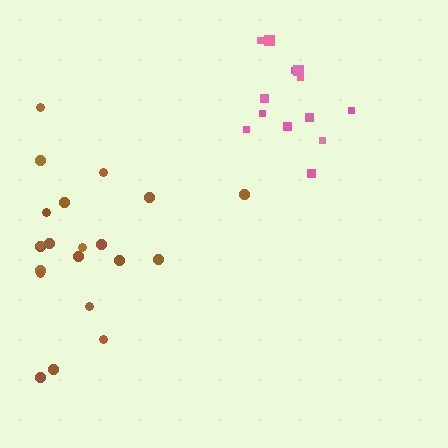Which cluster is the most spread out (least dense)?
Brown.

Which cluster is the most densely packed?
Pink.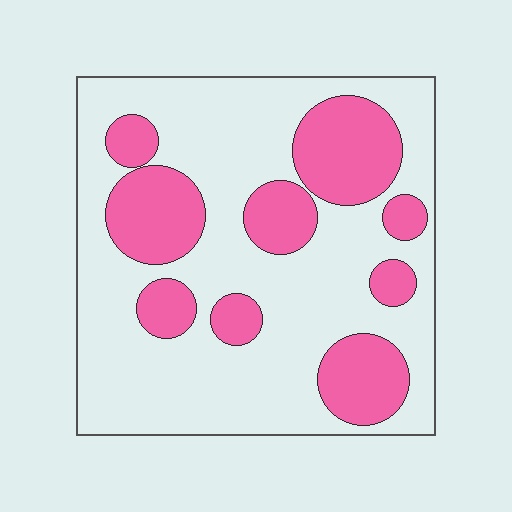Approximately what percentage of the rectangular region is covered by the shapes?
Approximately 30%.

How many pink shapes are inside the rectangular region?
9.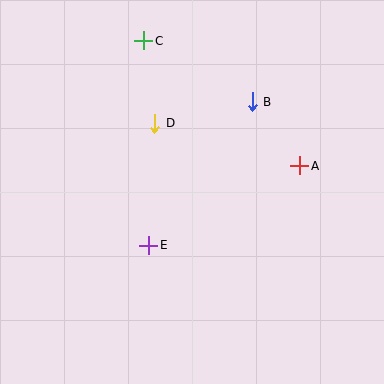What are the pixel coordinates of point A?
Point A is at (300, 166).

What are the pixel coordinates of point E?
Point E is at (149, 245).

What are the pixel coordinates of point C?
Point C is at (144, 41).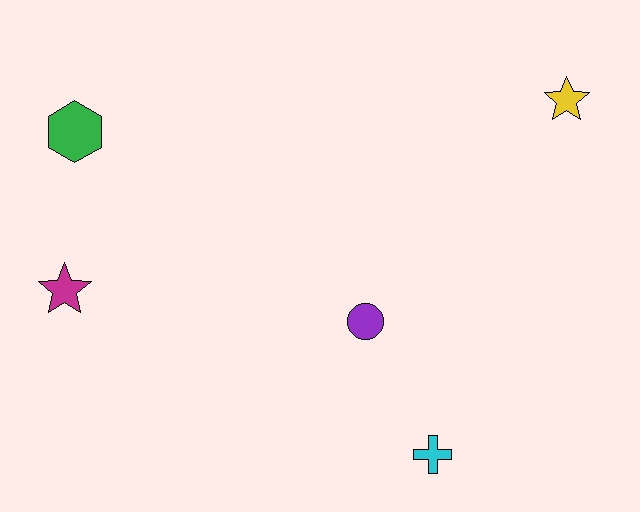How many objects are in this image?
There are 5 objects.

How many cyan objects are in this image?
There is 1 cyan object.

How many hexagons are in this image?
There is 1 hexagon.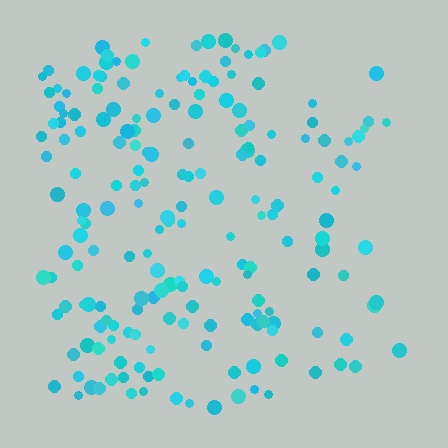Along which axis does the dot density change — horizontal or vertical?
Horizontal.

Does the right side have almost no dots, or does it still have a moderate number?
Still a moderate number, just noticeably fewer than the left.